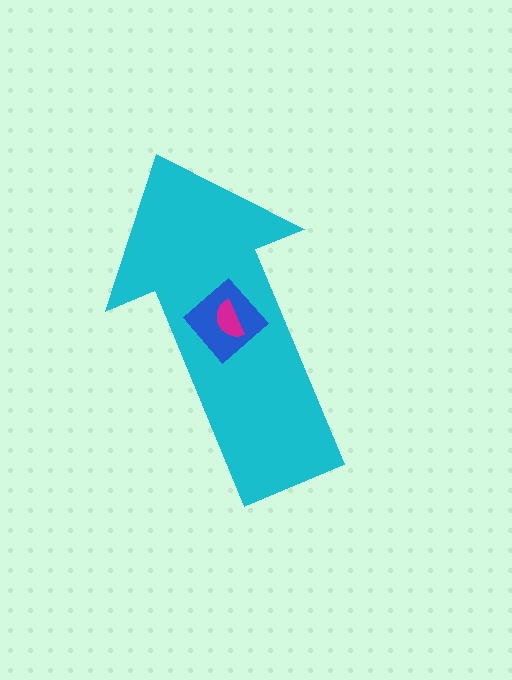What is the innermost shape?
The magenta semicircle.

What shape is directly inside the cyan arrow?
The blue diamond.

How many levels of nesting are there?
3.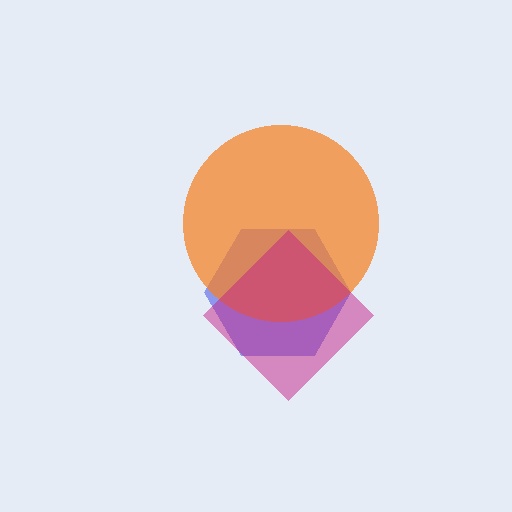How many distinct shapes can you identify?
There are 3 distinct shapes: a blue hexagon, an orange circle, a magenta diamond.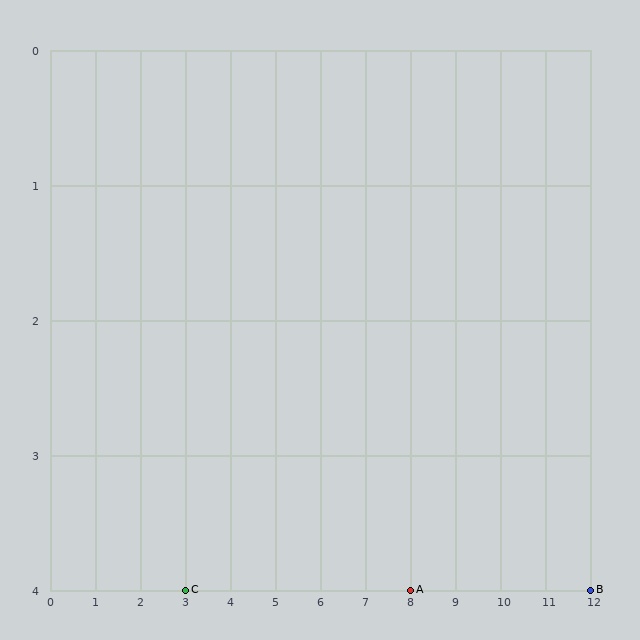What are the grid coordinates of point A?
Point A is at grid coordinates (8, 4).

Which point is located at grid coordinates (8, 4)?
Point A is at (8, 4).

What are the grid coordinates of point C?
Point C is at grid coordinates (3, 4).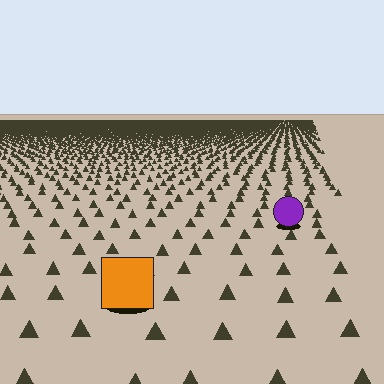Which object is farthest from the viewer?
The purple circle is farthest from the viewer. It appears smaller and the ground texture around it is denser.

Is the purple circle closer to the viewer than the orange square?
No. The orange square is closer — you can tell from the texture gradient: the ground texture is coarser near it.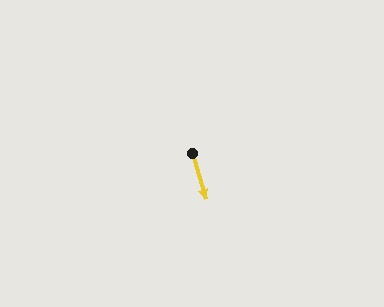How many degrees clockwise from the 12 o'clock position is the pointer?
Approximately 163 degrees.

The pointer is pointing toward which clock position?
Roughly 5 o'clock.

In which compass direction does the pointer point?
South.